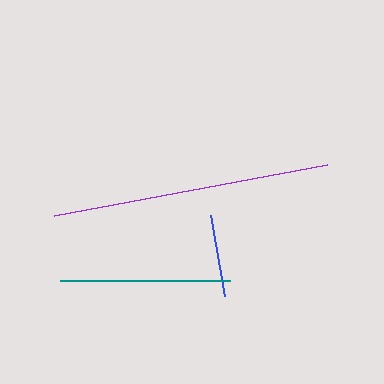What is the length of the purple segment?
The purple segment is approximately 277 pixels long.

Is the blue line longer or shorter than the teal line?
The teal line is longer than the blue line.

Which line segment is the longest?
The purple line is the longest at approximately 277 pixels.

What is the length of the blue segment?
The blue segment is approximately 82 pixels long.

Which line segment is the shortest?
The blue line is the shortest at approximately 82 pixels.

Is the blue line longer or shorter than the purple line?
The purple line is longer than the blue line.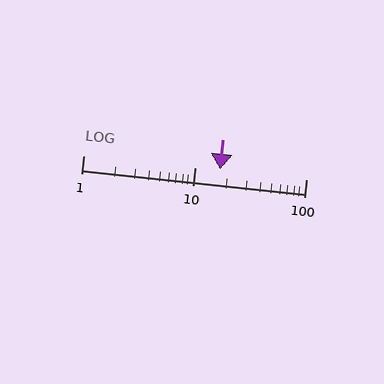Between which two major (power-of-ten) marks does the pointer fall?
The pointer is between 10 and 100.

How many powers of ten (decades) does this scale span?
The scale spans 2 decades, from 1 to 100.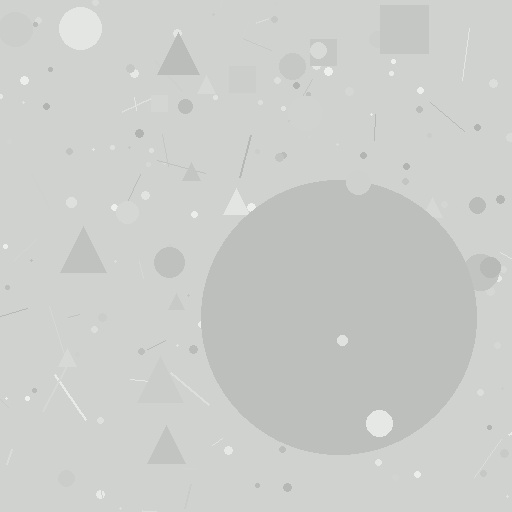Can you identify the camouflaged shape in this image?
The camouflaged shape is a circle.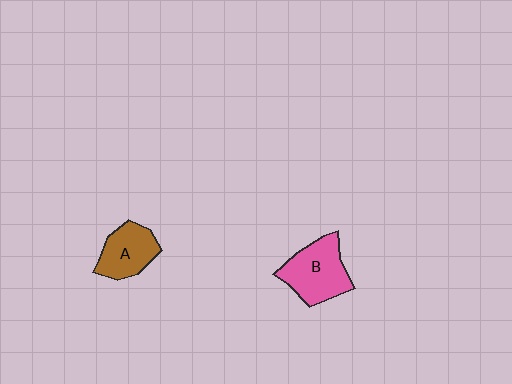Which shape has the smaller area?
Shape A (brown).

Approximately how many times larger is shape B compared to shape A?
Approximately 1.3 times.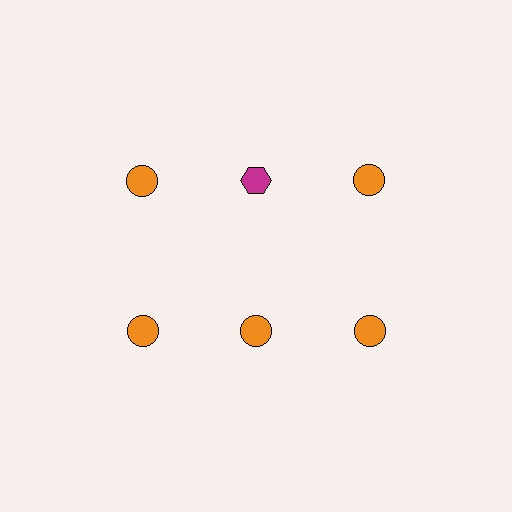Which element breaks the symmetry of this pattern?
The magenta hexagon in the top row, second from left column breaks the symmetry. All other shapes are orange circles.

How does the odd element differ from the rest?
It differs in both color (magenta instead of orange) and shape (hexagon instead of circle).